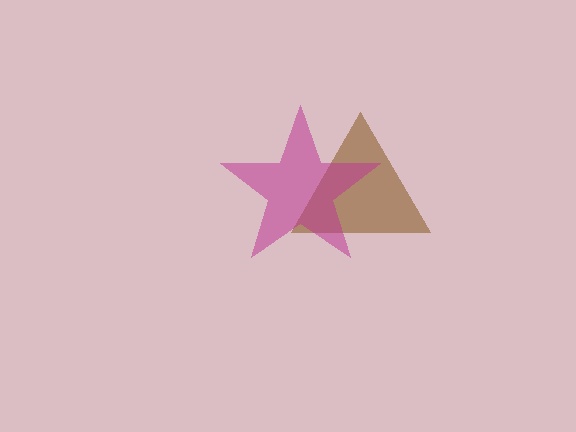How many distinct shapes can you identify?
There are 2 distinct shapes: a brown triangle, a magenta star.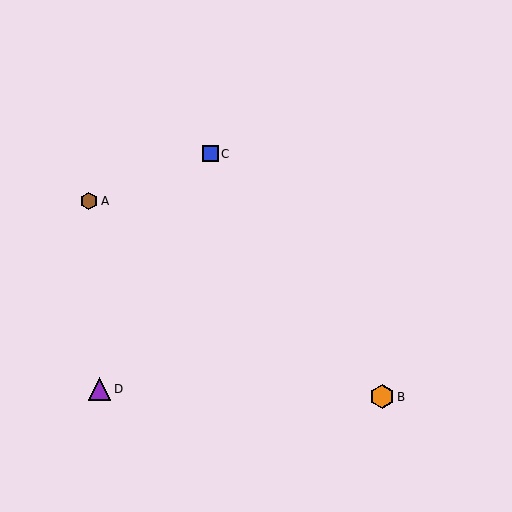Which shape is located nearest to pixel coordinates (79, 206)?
The brown hexagon (labeled A) at (89, 201) is nearest to that location.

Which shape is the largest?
The orange hexagon (labeled B) is the largest.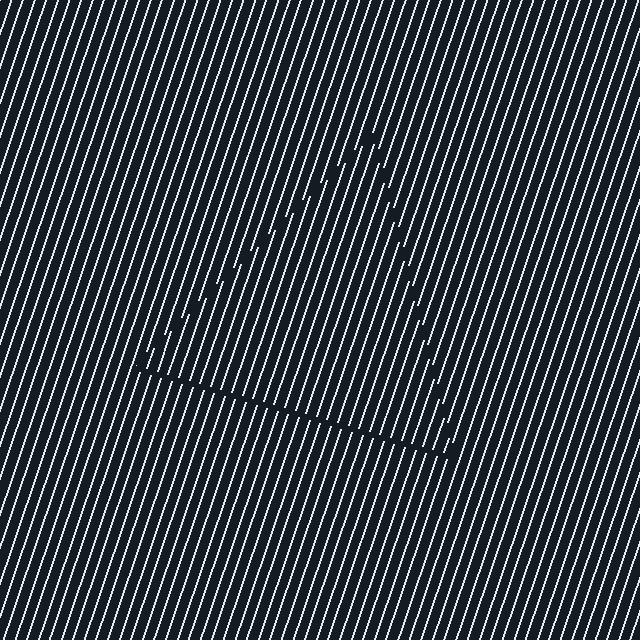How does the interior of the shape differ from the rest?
The interior of the shape contains the same grating, shifted by half a period — the contour is defined by the phase discontinuity where line-ends from the inner and outer gratings abut.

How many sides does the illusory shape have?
3 sides — the line-ends trace a triangle.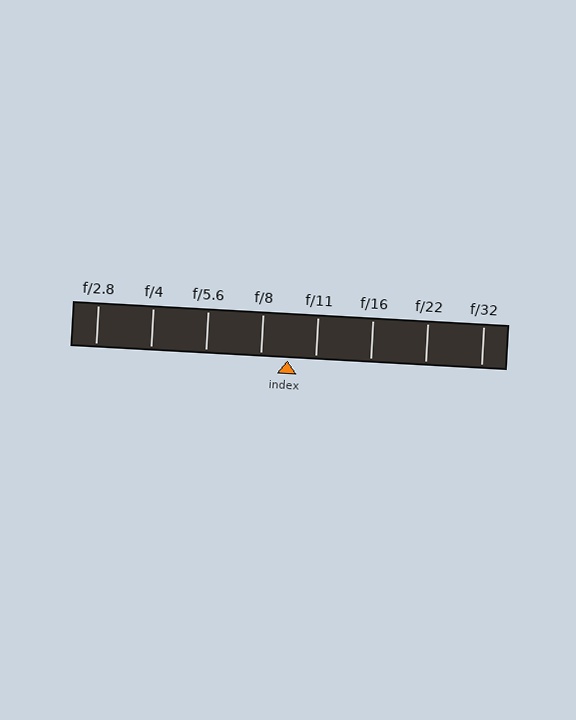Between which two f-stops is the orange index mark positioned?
The index mark is between f/8 and f/11.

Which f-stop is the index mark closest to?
The index mark is closest to f/8.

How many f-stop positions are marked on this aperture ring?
There are 8 f-stop positions marked.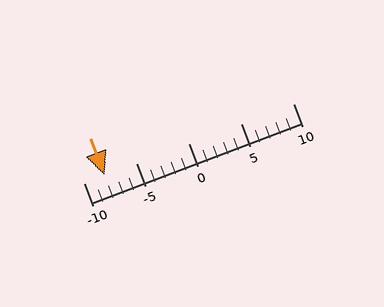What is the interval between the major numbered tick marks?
The major tick marks are spaced 5 units apart.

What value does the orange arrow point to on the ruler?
The orange arrow points to approximately -8.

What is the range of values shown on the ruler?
The ruler shows values from -10 to 10.